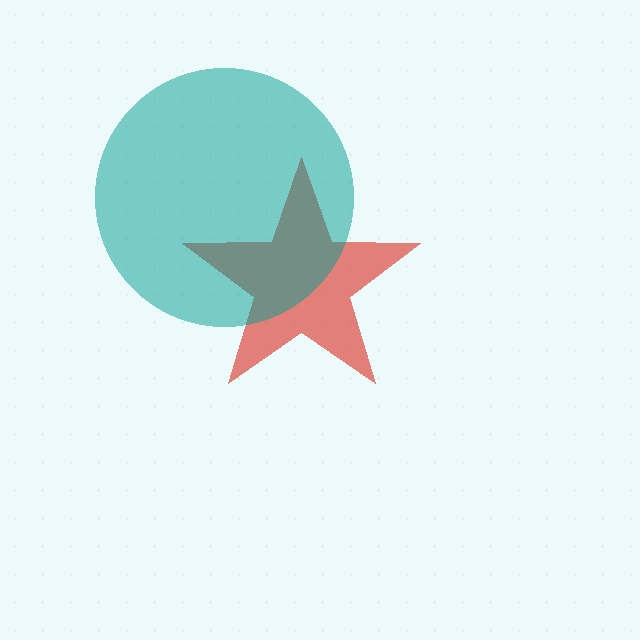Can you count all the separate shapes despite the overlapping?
Yes, there are 2 separate shapes.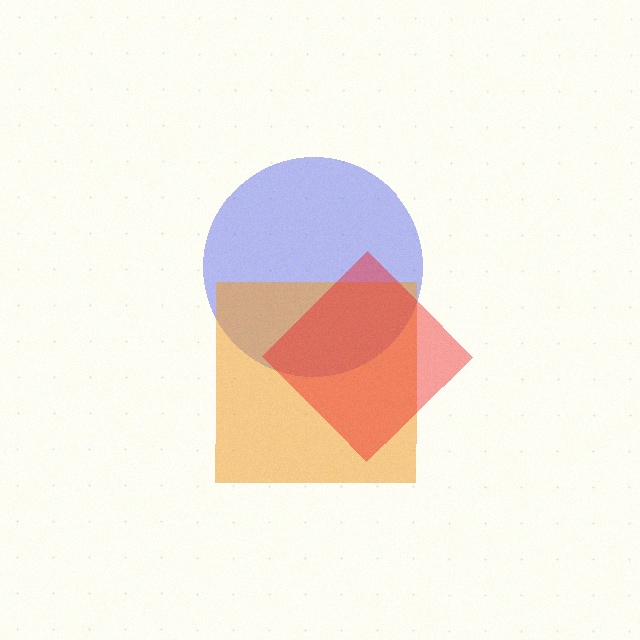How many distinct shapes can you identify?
There are 3 distinct shapes: a blue circle, an orange square, a red diamond.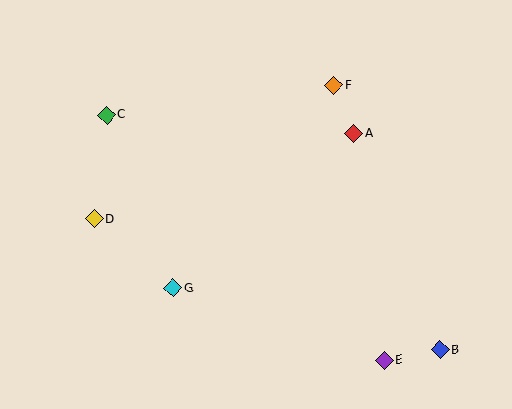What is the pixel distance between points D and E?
The distance between D and E is 322 pixels.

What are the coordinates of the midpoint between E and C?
The midpoint between E and C is at (245, 237).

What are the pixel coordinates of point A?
Point A is at (353, 133).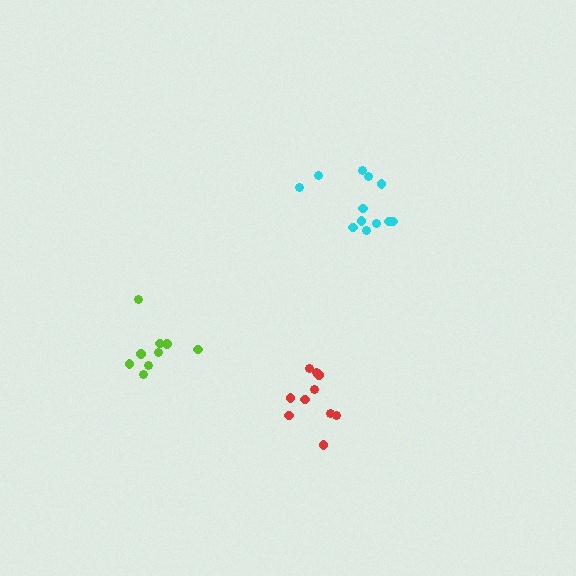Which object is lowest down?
The red cluster is bottommost.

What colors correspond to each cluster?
The clusters are colored: lime, red, cyan.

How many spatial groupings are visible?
There are 3 spatial groupings.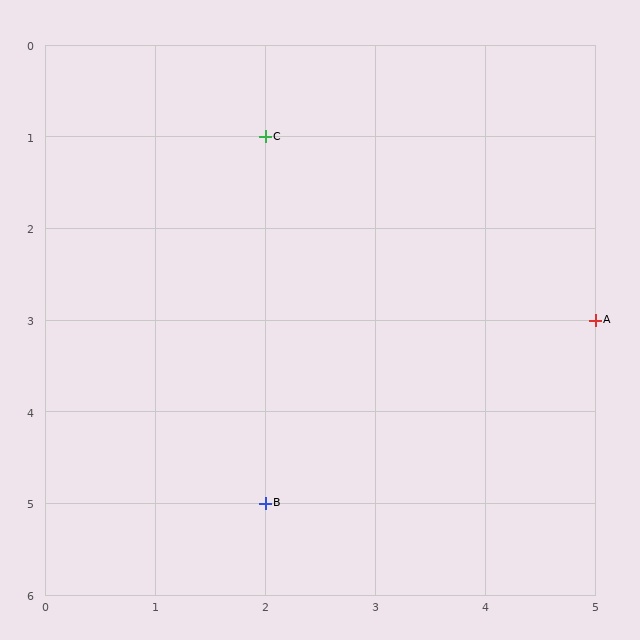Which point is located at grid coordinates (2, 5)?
Point B is at (2, 5).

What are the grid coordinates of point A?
Point A is at grid coordinates (5, 3).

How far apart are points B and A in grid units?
Points B and A are 3 columns and 2 rows apart (about 3.6 grid units diagonally).